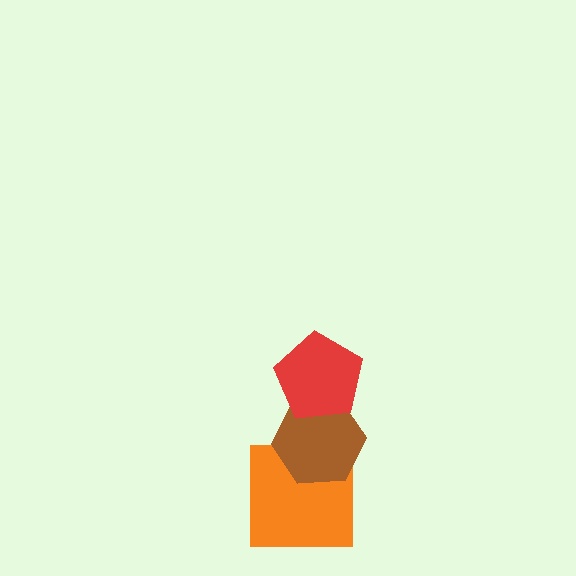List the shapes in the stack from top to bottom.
From top to bottom: the red pentagon, the brown hexagon, the orange square.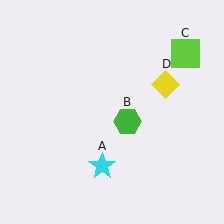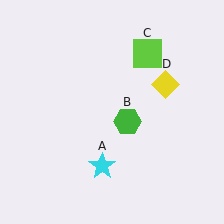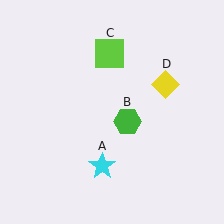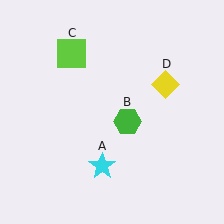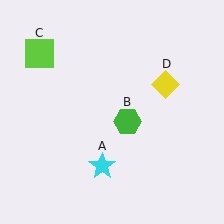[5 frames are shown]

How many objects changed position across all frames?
1 object changed position: lime square (object C).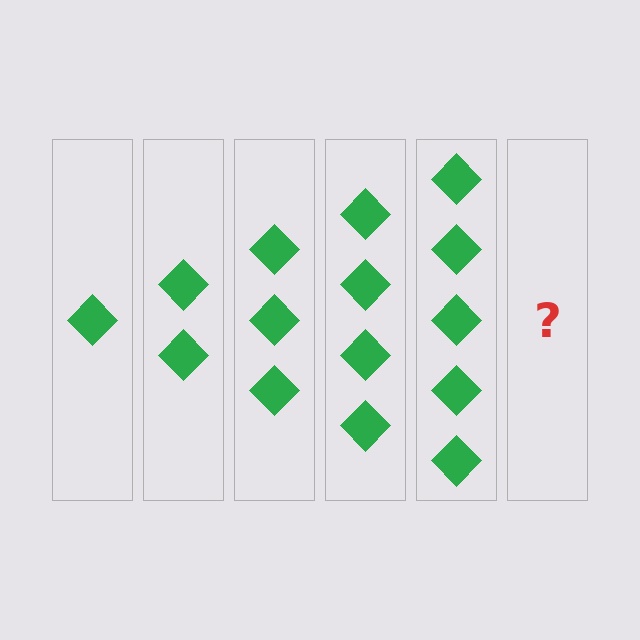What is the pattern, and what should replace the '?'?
The pattern is that each step adds one more diamond. The '?' should be 6 diamonds.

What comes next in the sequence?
The next element should be 6 diamonds.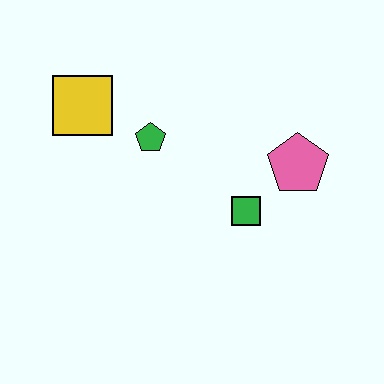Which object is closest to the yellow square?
The green pentagon is closest to the yellow square.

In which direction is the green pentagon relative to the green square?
The green pentagon is to the left of the green square.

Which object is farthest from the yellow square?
The pink pentagon is farthest from the yellow square.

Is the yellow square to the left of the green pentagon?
Yes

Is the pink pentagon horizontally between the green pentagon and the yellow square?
No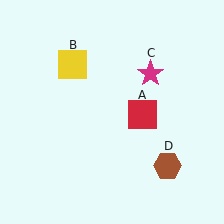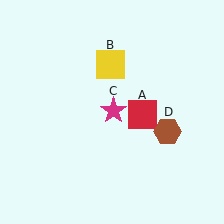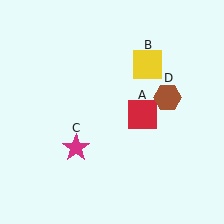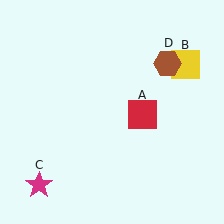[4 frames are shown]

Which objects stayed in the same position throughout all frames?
Red square (object A) remained stationary.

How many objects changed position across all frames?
3 objects changed position: yellow square (object B), magenta star (object C), brown hexagon (object D).